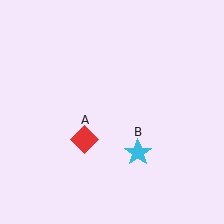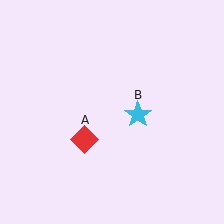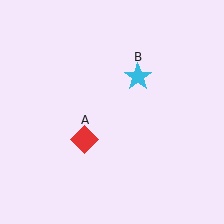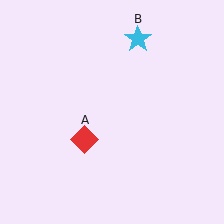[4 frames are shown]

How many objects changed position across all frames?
1 object changed position: cyan star (object B).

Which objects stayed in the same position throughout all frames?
Red diamond (object A) remained stationary.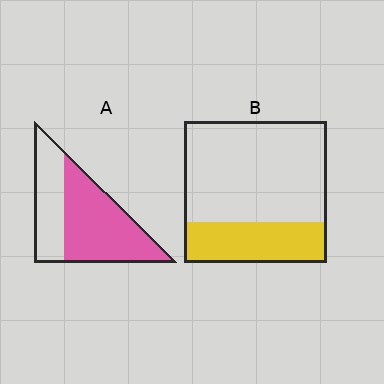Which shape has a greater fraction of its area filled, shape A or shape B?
Shape A.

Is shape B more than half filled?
No.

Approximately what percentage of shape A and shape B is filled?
A is approximately 65% and B is approximately 30%.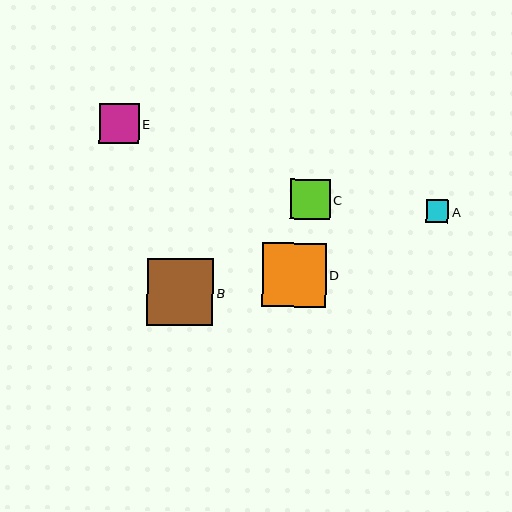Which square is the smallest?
Square A is the smallest with a size of approximately 23 pixels.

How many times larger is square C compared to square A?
Square C is approximately 1.8 times the size of square A.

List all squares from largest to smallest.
From largest to smallest: B, D, E, C, A.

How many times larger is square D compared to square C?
Square D is approximately 1.6 times the size of square C.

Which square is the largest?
Square B is the largest with a size of approximately 67 pixels.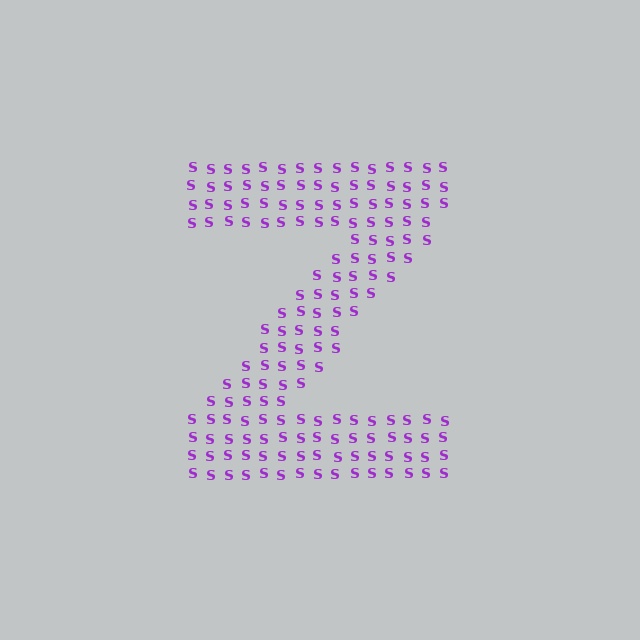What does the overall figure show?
The overall figure shows the letter Z.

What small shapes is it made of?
It is made of small letter S's.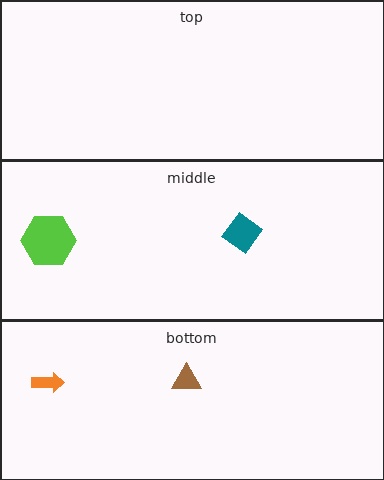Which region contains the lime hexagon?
The middle region.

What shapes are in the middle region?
The teal diamond, the lime hexagon.